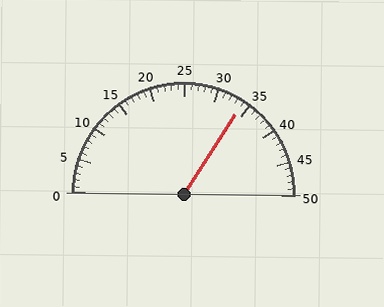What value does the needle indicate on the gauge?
The needle indicates approximately 34.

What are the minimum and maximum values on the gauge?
The gauge ranges from 0 to 50.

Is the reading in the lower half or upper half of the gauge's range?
The reading is in the upper half of the range (0 to 50).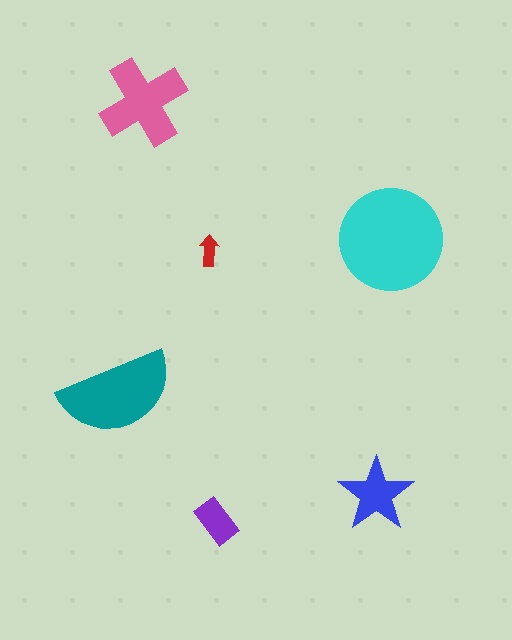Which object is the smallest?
The red arrow.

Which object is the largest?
The cyan circle.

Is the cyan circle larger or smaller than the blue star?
Larger.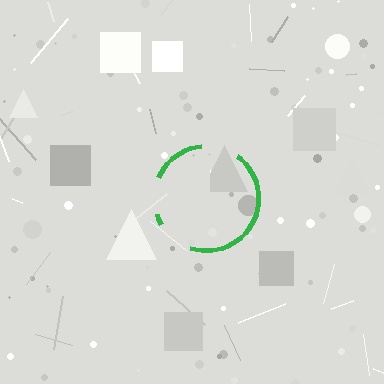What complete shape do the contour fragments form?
The contour fragments form a circle.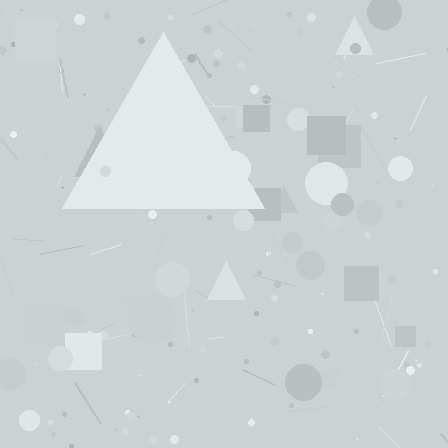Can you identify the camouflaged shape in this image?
The camouflaged shape is a triangle.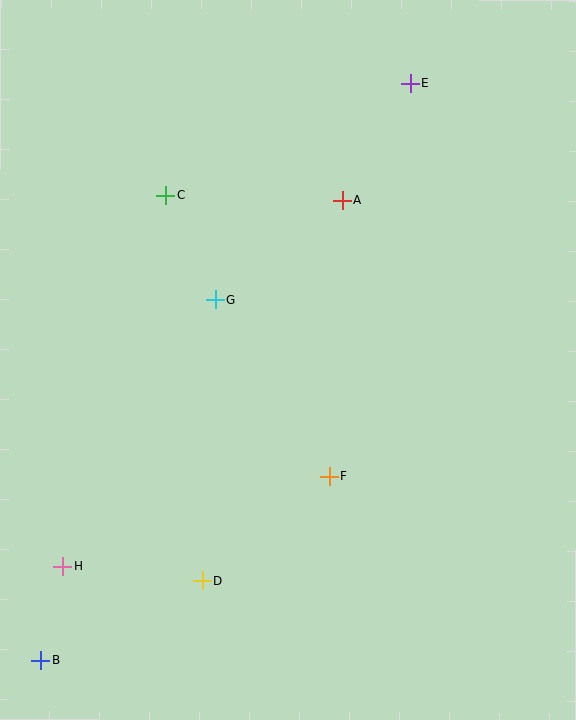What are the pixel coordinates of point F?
Point F is at (329, 477).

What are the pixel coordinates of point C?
Point C is at (166, 195).